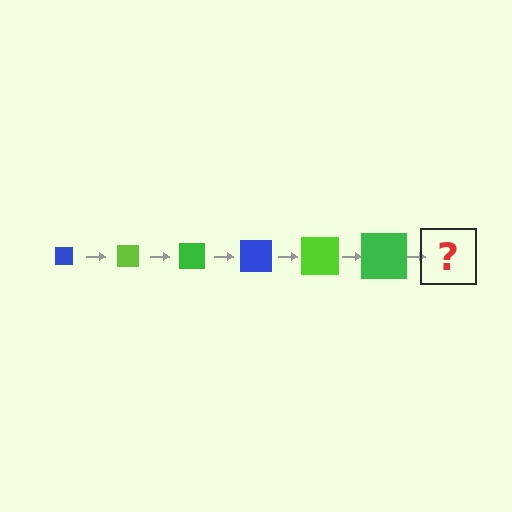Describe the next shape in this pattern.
It should be a blue square, larger than the previous one.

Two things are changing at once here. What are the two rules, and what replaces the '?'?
The two rules are that the square grows larger each step and the color cycles through blue, lime, and green. The '?' should be a blue square, larger than the previous one.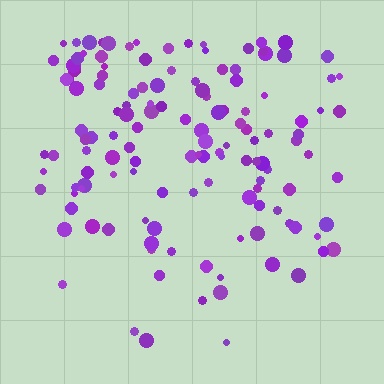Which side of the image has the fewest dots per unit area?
The bottom.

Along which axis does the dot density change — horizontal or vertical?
Vertical.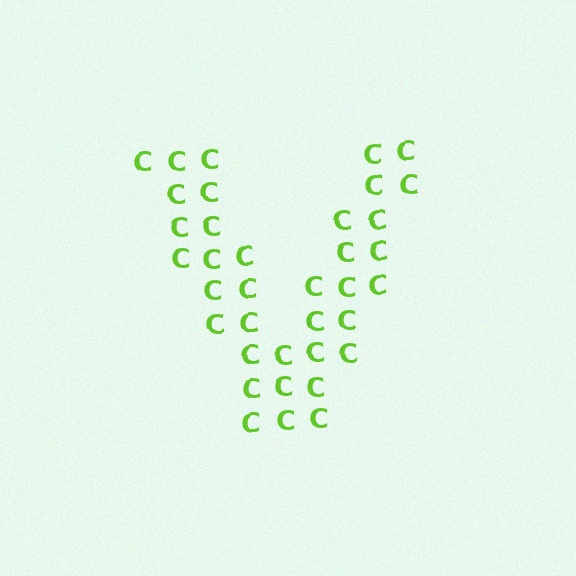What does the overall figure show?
The overall figure shows the letter V.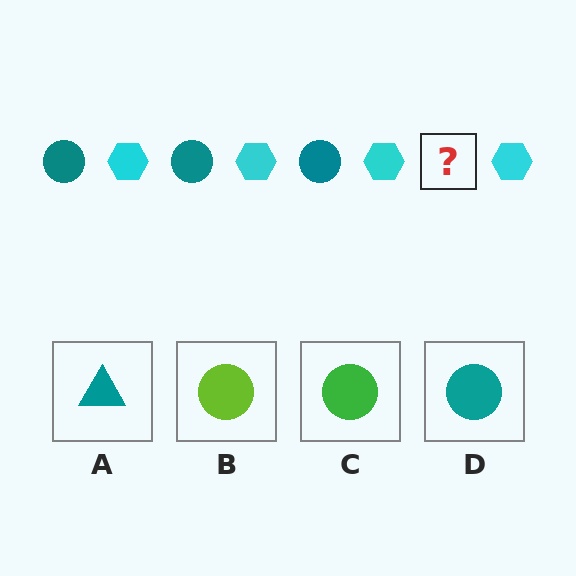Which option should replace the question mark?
Option D.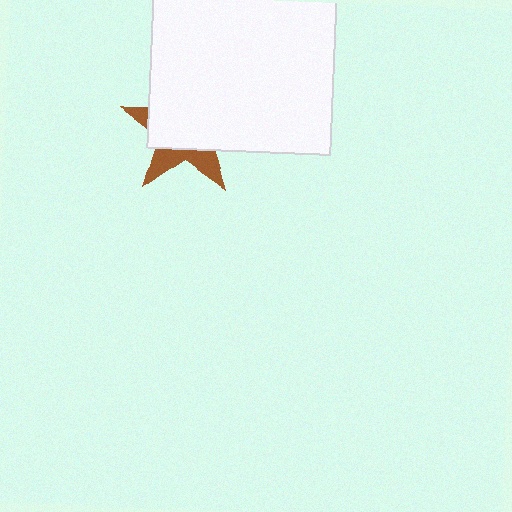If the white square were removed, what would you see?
You would see the complete brown star.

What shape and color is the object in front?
The object in front is a white square.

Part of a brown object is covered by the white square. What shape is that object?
It is a star.